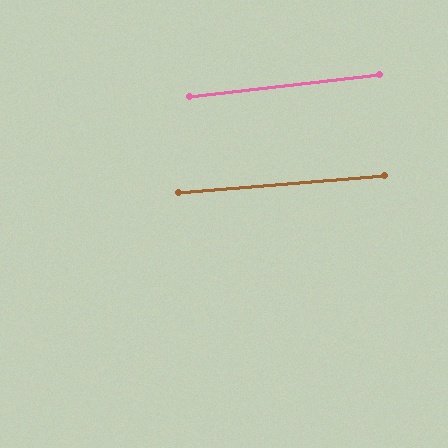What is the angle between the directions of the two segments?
Approximately 2 degrees.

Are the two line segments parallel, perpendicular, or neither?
Parallel — their directions differ by only 1.9°.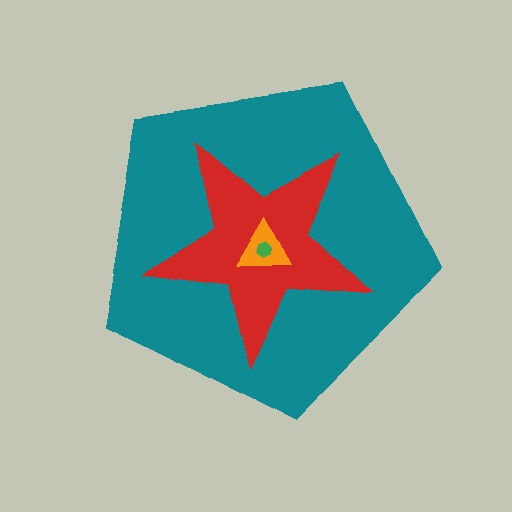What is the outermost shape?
The teal pentagon.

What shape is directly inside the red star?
The orange triangle.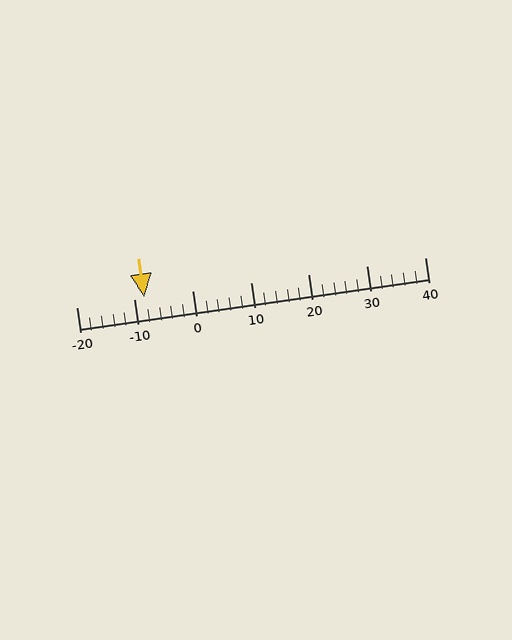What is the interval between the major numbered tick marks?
The major tick marks are spaced 10 units apart.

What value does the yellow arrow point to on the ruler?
The yellow arrow points to approximately -8.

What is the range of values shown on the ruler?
The ruler shows values from -20 to 40.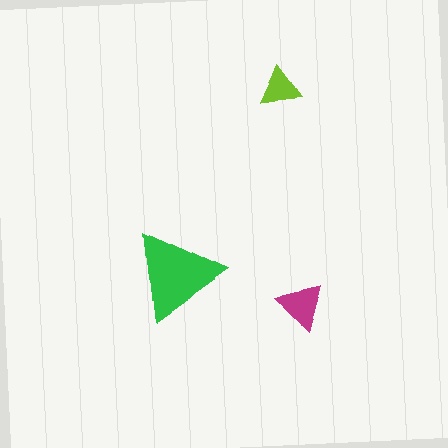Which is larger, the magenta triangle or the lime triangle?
The magenta one.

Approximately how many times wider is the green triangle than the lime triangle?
About 2 times wider.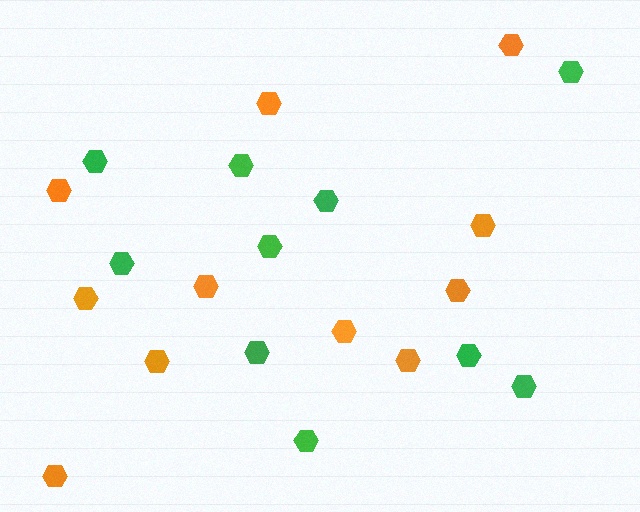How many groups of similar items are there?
There are 2 groups: one group of green hexagons (10) and one group of orange hexagons (11).